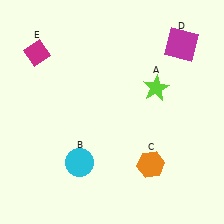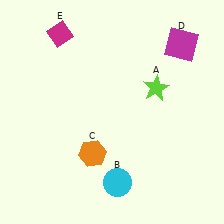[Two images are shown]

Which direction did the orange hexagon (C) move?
The orange hexagon (C) moved left.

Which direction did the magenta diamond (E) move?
The magenta diamond (E) moved right.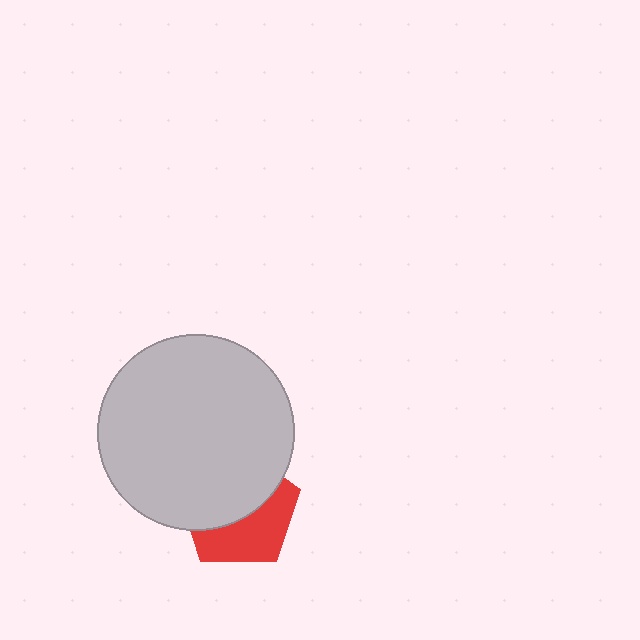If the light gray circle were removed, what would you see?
You would see the complete red pentagon.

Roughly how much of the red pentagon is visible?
About half of it is visible (roughly 45%).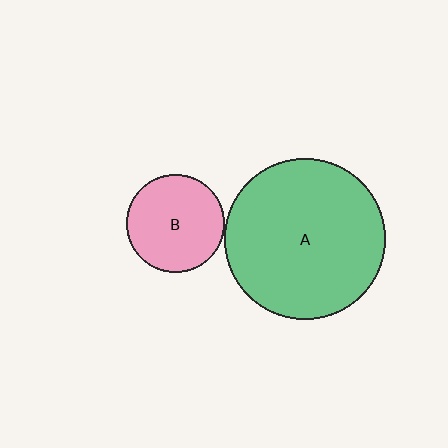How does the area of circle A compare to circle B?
Approximately 2.7 times.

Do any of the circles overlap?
No, none of the circles overlap.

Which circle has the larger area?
Circle A (green).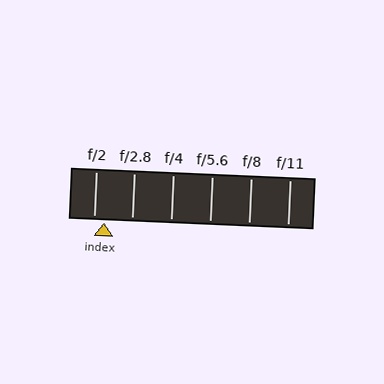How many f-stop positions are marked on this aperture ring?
There are 6 f-stop positions marked.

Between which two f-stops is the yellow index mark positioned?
The index mark is between f/2 and f/2.8.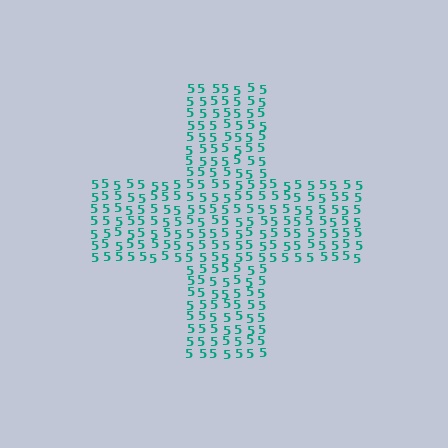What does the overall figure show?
The overall figure shows a cross.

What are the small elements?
The small elements are digit 5's.